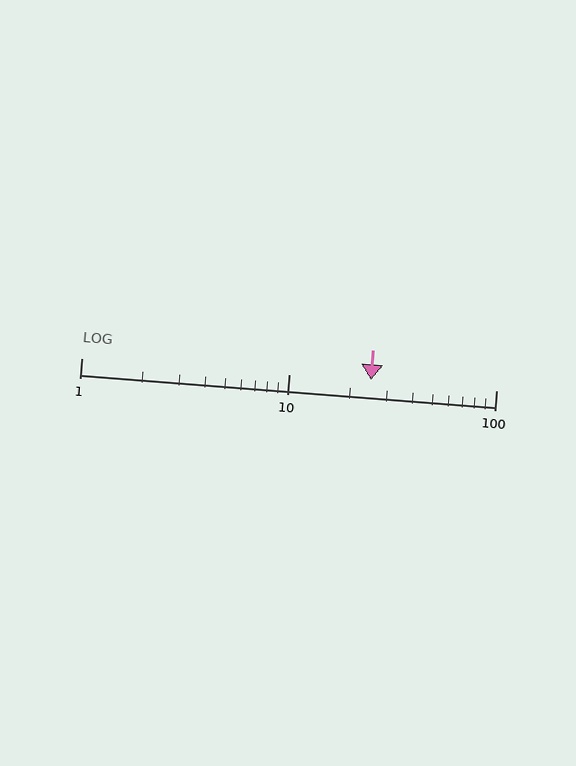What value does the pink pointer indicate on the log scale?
The pointer indicates approximately 25.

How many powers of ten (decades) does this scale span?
The scale spans 2 decades, from 1 to 100.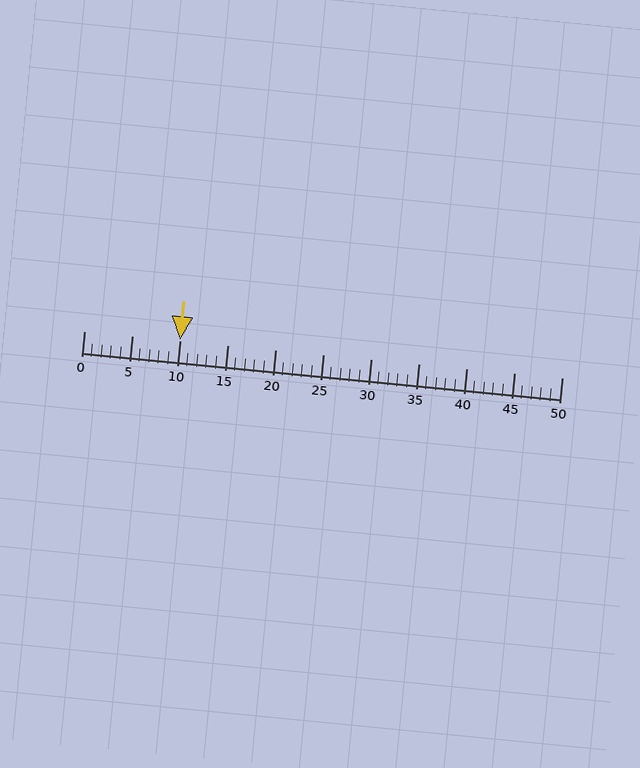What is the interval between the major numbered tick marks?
The major tick marks are spaced 5 units apart.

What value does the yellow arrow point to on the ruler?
The yellow arrow points to approximately 10.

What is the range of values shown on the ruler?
The ruler shows values from 0 to 50.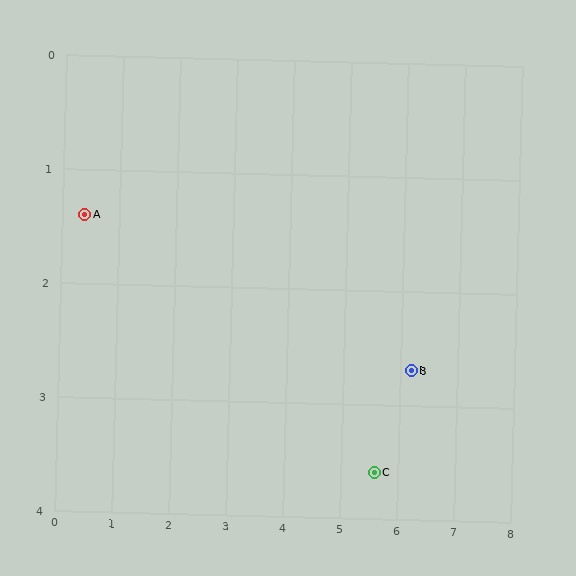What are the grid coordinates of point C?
Point C is at approximately (5.6, 3.6).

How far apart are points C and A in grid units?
Points C and A are about 5.6 grid units apart.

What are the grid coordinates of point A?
Point A is at approximately (0.4, 1.4).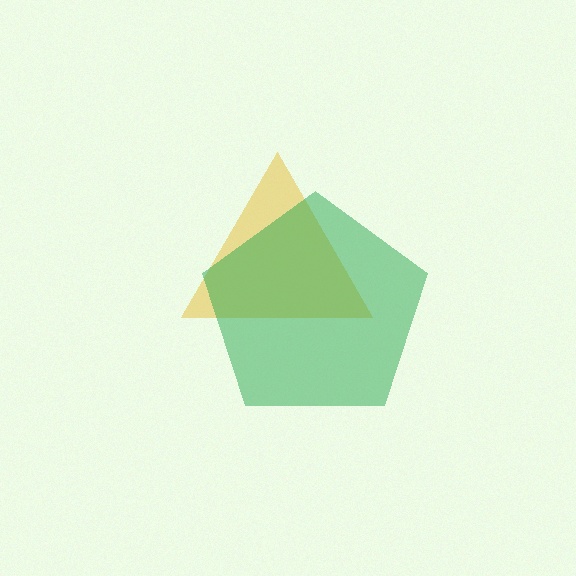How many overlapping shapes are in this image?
There are 2 overlapping shapes in the image.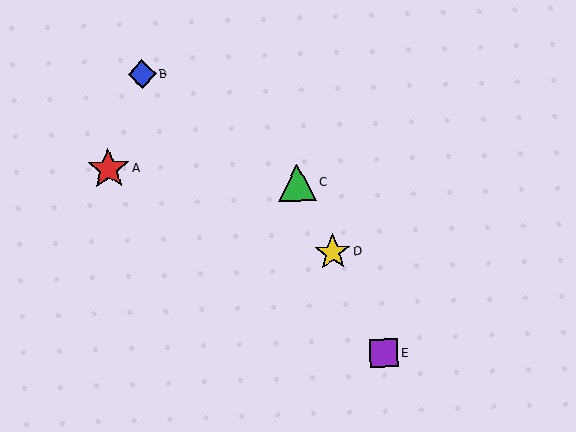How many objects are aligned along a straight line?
3 objects (C, D, E) are aligned along a straight line.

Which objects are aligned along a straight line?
Objects C, D, E are aligned along a straight line.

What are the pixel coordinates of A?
Object A is at (108, 169).